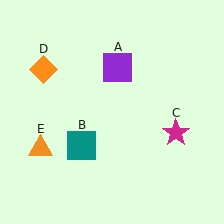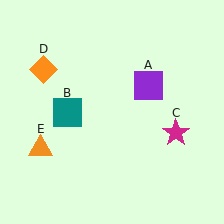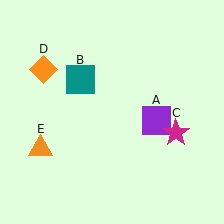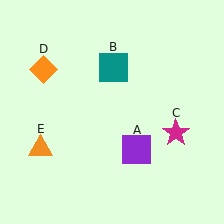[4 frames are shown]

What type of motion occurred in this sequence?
The purple square (object A), teal square (object B) rotated clockwise around the center of the scene.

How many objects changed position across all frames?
2 objects changed position: purple square (object A), teal square (object B).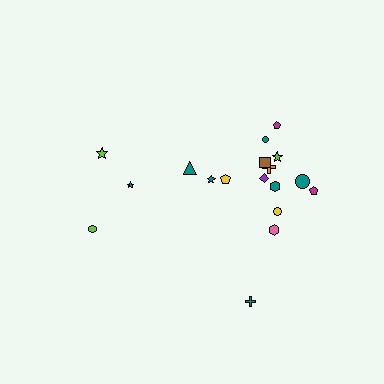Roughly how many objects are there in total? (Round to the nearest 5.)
Roughly 20 objects in total.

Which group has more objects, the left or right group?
The right group.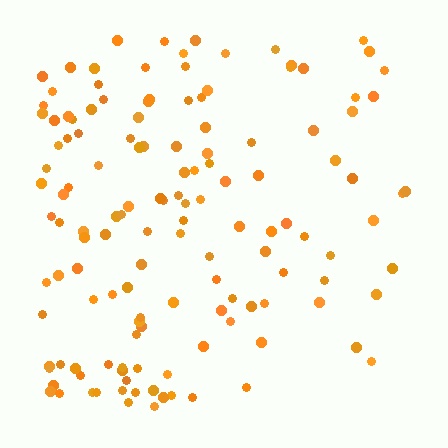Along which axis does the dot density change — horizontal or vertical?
Horizontal.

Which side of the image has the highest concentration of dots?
The left.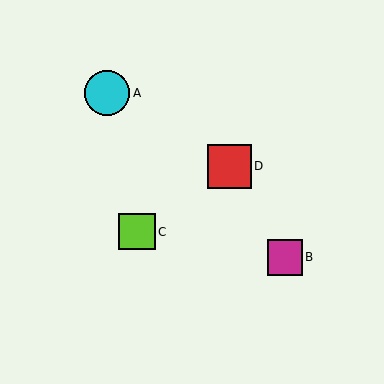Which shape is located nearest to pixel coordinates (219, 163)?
The red square (labeled D) at (229, 166) is nearest to that location.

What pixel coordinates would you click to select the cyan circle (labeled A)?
Click at (107, 93) to select the cyan circle A.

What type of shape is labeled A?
Shape A is a cyan circle.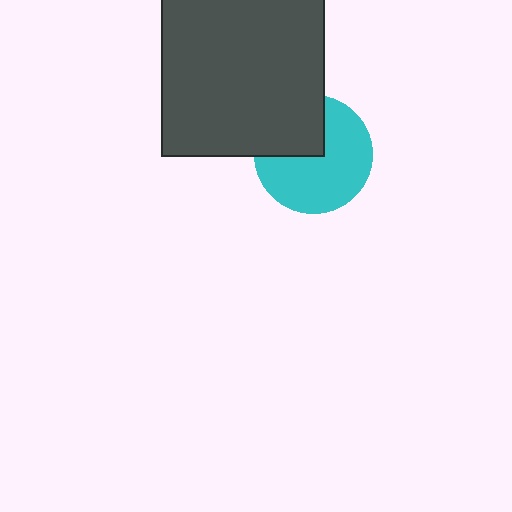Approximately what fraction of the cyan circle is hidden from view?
Roughly 33% of the cyan circle is hidden behind the dark gray square.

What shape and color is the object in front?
The object in front is a dark gray square.